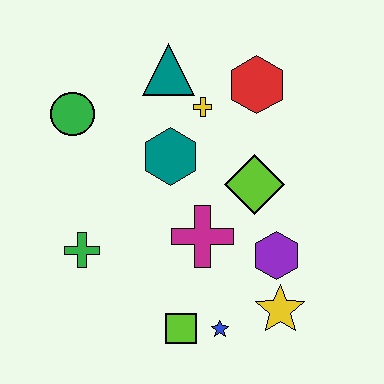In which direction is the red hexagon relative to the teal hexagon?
The red hexagon is to the right of the teal hexagon.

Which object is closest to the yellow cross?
The teal triangle is closest to the yellow cross.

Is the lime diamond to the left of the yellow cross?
No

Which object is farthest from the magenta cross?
The green circle is farthest from the magenta cross.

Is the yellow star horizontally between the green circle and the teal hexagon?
No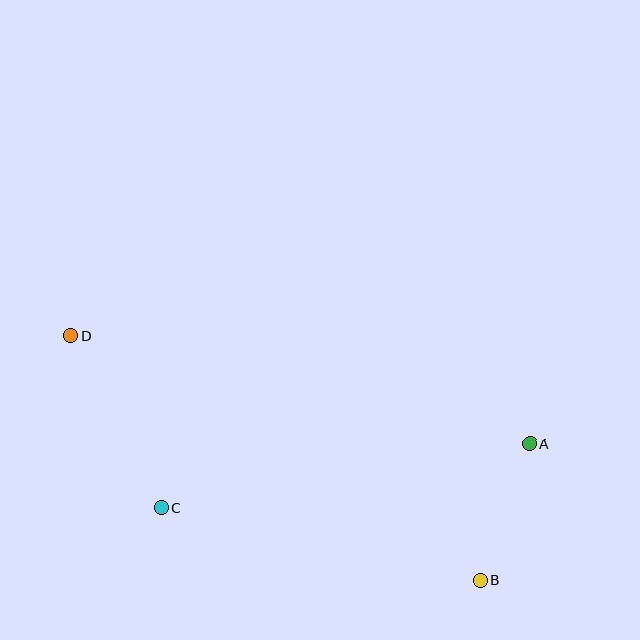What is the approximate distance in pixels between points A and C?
The distance between A and C is approximately 374 pixels.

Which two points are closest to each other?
Points A and B are closest to each other.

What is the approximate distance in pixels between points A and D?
The distance between A and D is approximately 472 pixels.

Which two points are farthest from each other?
Points B and D are farthest from each other.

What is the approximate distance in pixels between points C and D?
The distance between C and D is approximately 194 pixels.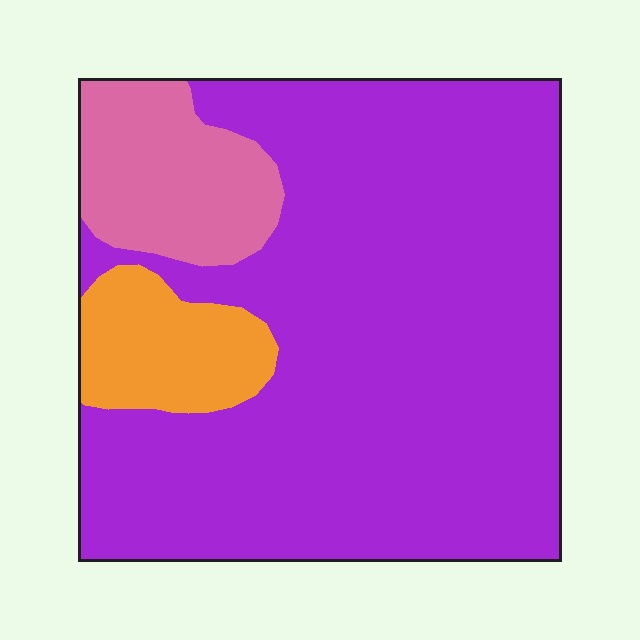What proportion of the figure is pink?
Pink covers 13% of the figure.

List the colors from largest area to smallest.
From largest to smallest: purple, pink, orange.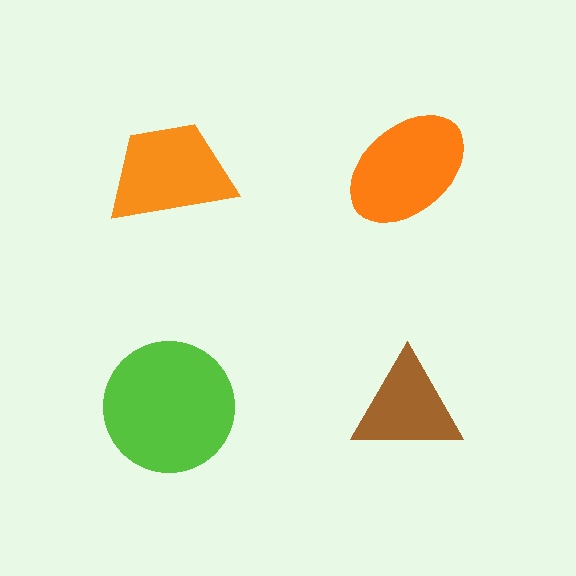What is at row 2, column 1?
A lime circle.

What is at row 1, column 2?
An orange ellipse.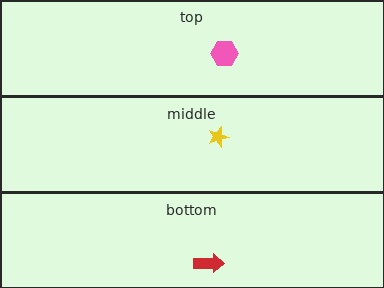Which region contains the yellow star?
The middle region.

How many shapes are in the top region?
1.